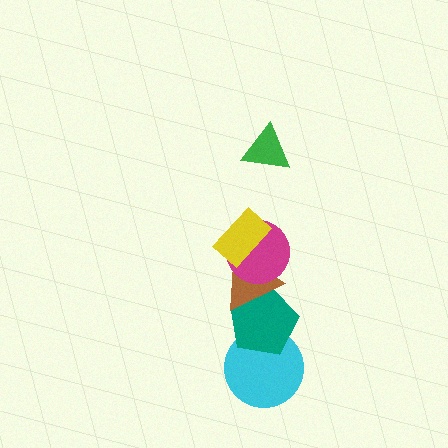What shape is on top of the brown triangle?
The magenta circle is on top of the brown triangle.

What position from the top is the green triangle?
The green triangle is 1st from the top.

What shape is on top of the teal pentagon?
The brown triangle is on top of the teal pentagon.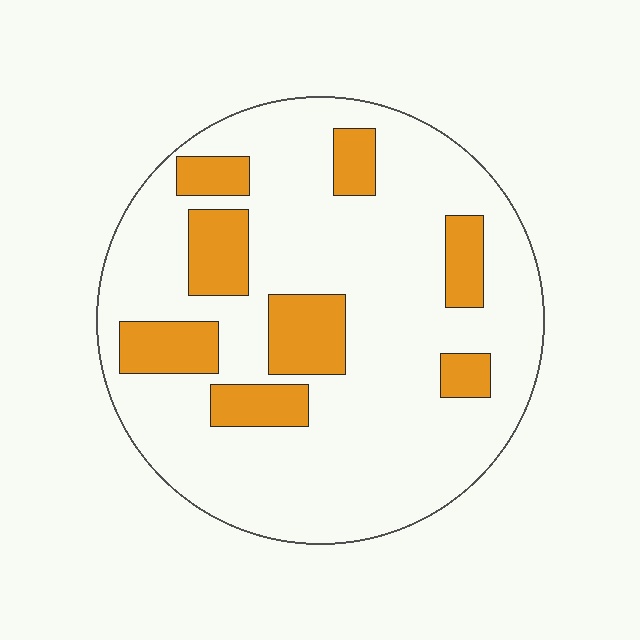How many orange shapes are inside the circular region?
8.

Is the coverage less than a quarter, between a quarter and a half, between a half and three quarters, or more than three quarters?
Less than a quarter.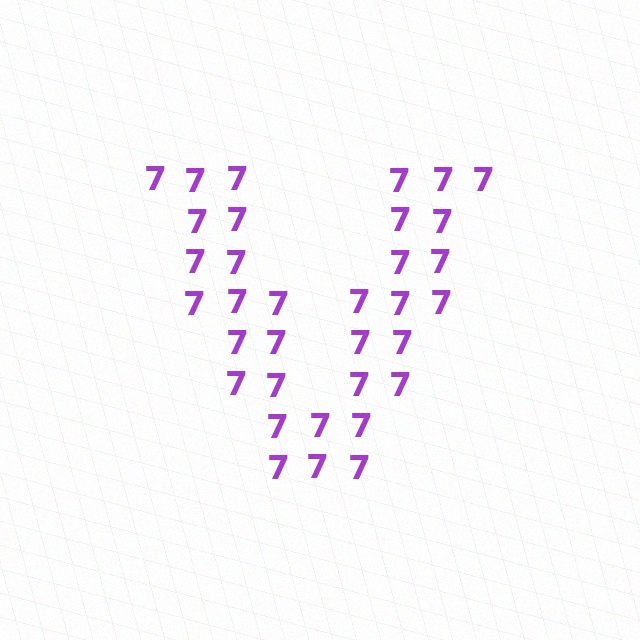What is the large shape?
The large shape is the letter V.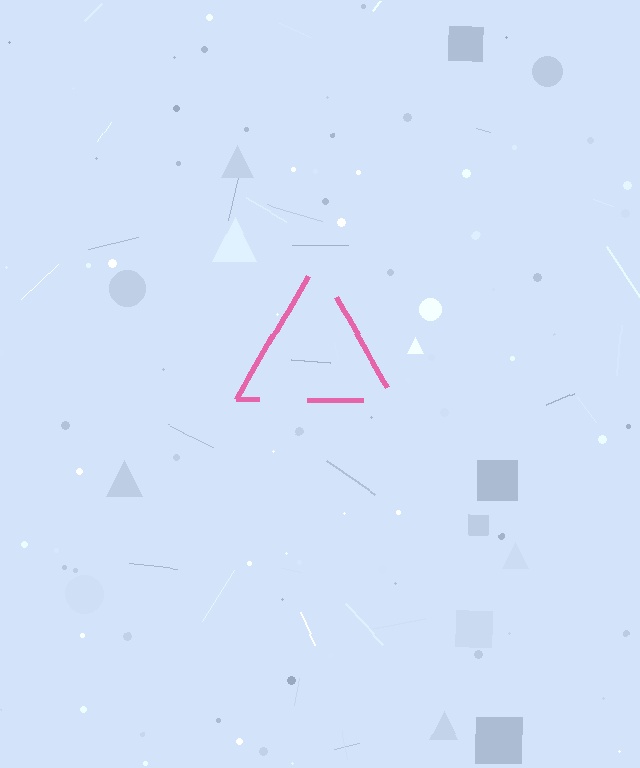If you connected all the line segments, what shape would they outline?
They would outline a triangle.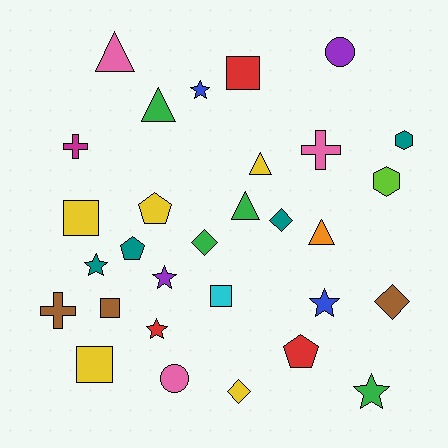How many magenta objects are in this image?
There is 1 magenta object.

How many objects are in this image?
There are 30 objects.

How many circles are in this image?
There are 2 circles.